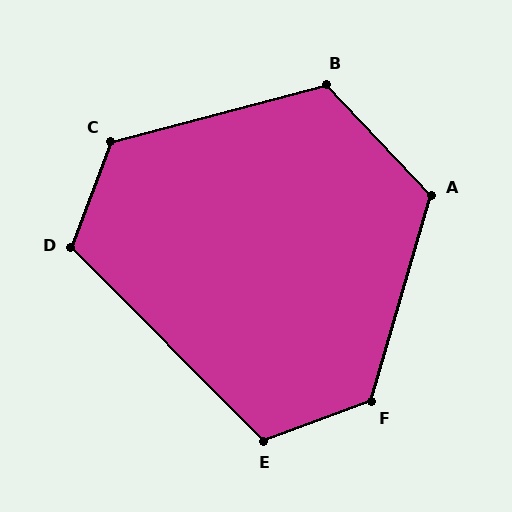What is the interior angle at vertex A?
Approximately 120 degrees (obtuse).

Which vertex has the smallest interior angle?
E, at approximately 114 degrees.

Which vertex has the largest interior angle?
F, at approximately 127 degrees.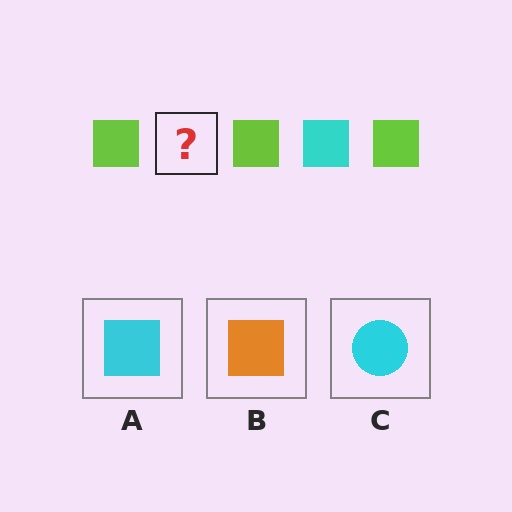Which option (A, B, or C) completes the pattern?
A.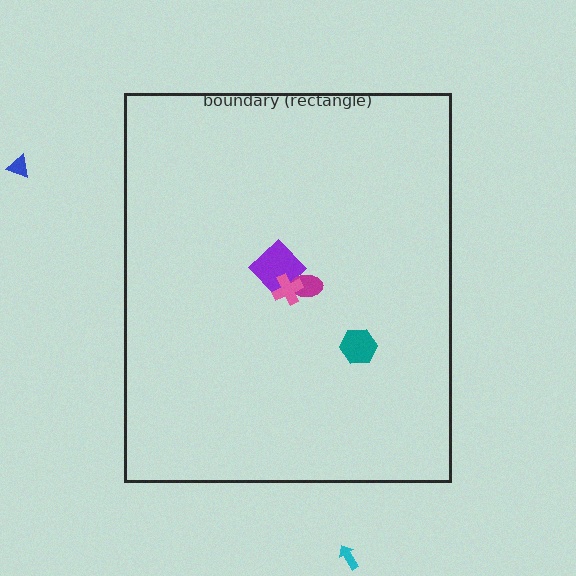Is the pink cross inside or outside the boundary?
Inside.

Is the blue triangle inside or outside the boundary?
Outside.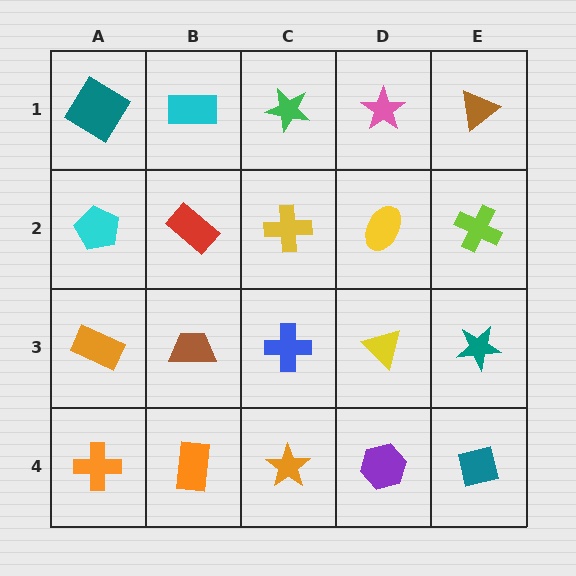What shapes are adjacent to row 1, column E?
A lime cross (row 2, column E), a pink star (row 1, column D).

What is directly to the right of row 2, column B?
A yellow cross.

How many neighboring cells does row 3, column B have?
4.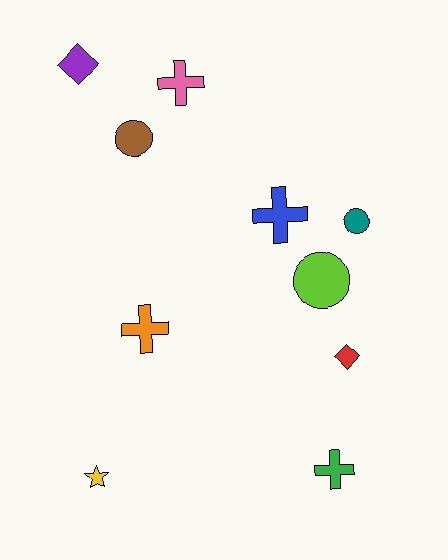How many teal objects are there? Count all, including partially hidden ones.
There is 1 teal object.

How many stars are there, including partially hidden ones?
There is 1 star.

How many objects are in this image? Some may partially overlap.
There are 10 objects.